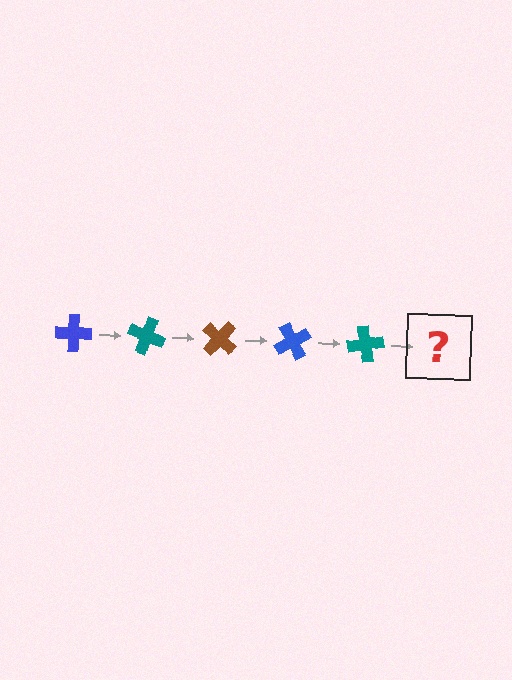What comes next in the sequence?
The next element should be a brown cross, rotated 100 degrees from the start.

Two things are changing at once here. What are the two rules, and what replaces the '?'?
The two rules are that it rotates 20 degrees each step and the color cycles through blue, teal, and brown. The '?' should be a brown cross, rotated 100 degrees from the start.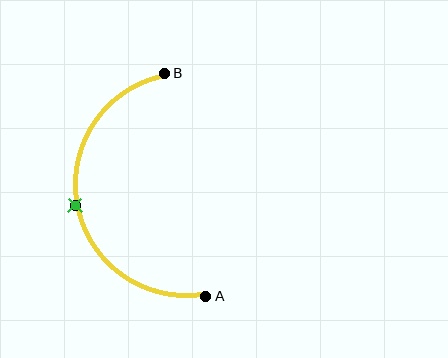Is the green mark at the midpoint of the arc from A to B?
Yes. The green mark lies on the arc at equal arc-length from both A and B — it is the arc midpoint.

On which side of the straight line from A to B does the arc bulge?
The arc bulges to the left of the straight line connecting A and B.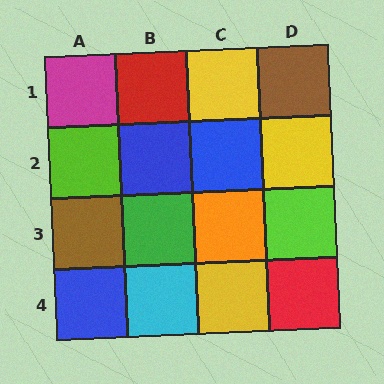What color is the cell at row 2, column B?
Blue.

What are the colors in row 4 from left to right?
Blue, cyan, yellow, red.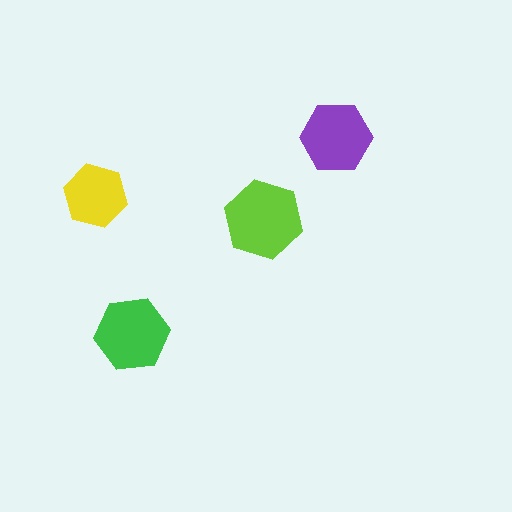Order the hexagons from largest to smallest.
the lime one, the green one, the purple one, the yellow one.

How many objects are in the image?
There are 4 objects in the image.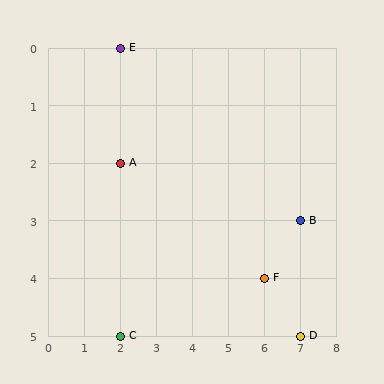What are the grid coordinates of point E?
Point E is at grid coordinates (2, 0).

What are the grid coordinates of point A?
Point A is at grid coordinates (2, 2).